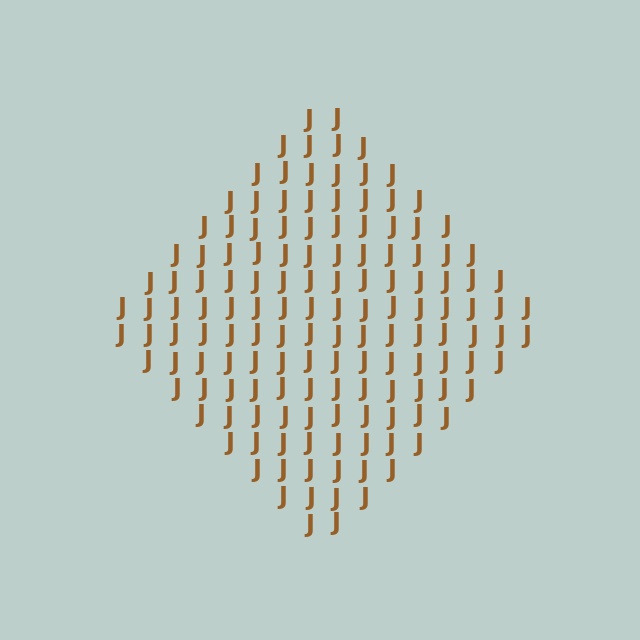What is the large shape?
The large shape is a diamond.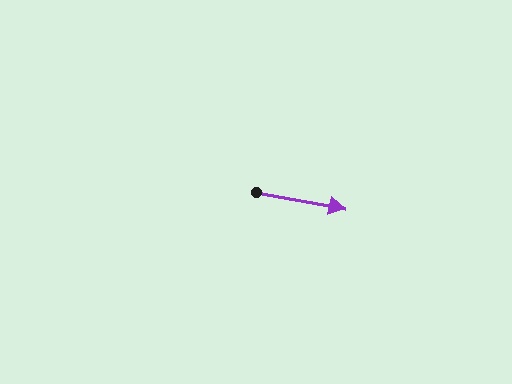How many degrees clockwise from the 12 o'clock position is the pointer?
Approximately 100 degrees.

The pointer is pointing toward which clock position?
Roughly 3 o'clock.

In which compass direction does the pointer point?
East.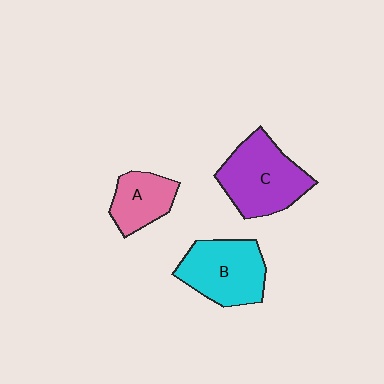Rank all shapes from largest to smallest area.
From largest to smallest: C (purple), B (cyan), A (pink).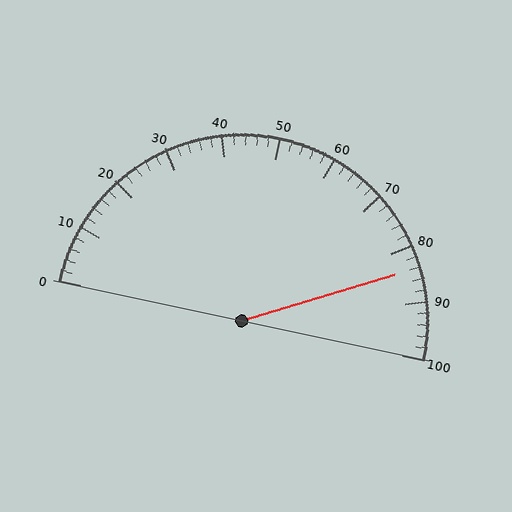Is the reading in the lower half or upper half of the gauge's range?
The reading is in the upper half of the range (0 to 100).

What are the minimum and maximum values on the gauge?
The gauge ranges from 0 to 100.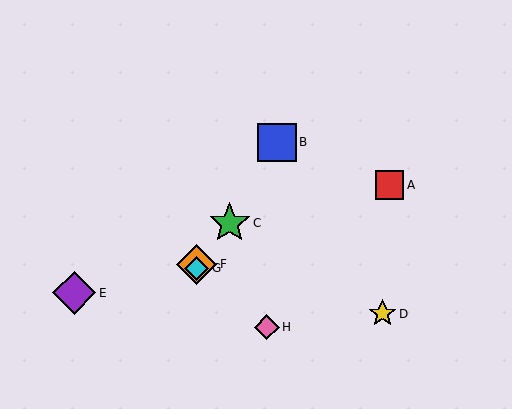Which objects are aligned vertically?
Objects F, G are aligned vertically.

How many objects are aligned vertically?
2 objects (F, G) are aligned vertically.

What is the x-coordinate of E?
Object E is at x≈74.